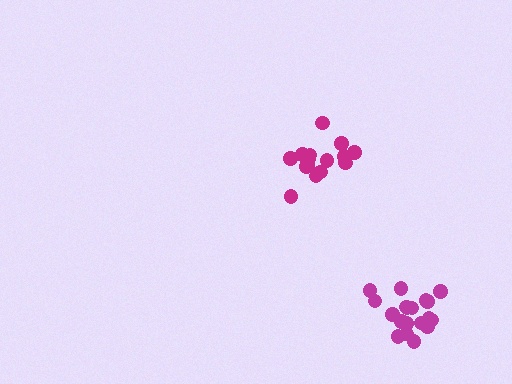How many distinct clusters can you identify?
There are 2 distinct clusters.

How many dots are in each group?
Group 1: 15 dots, Group 2: 19 dots (34 total).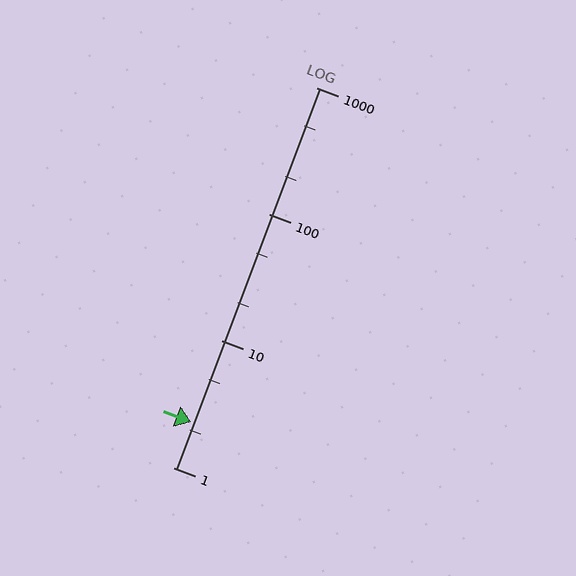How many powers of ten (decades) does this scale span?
The scale spans 3 decades, from 1 to 1000.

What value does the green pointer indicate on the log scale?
The pointer indicates approximately 2.3.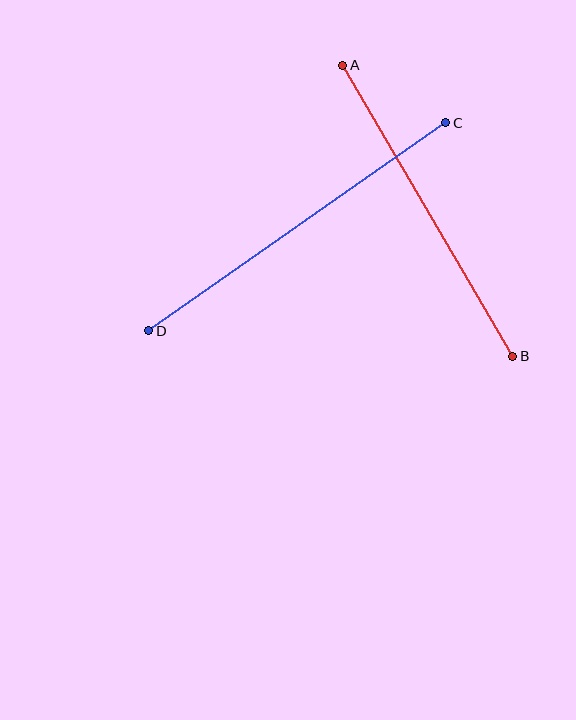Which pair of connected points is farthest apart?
Points C and D are farthest apart.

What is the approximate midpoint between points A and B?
The midpoint is at approximately (428, 211) pixels.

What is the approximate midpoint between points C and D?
The midpoint is at approximately (297, 227) pixels.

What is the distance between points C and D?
The distance is approximately 362 pixels.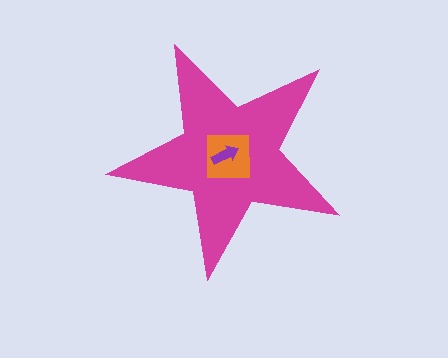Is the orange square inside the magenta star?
Yes.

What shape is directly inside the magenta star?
The orange square.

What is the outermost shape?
The magenta star.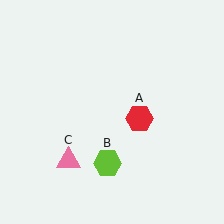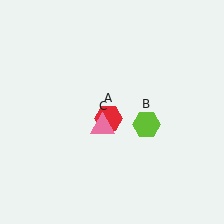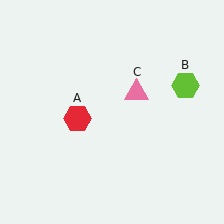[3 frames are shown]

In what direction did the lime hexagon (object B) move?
The lime hexagon (object B) moved up and to the right.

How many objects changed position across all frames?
3 objects changed position: red hexagon (object A), lime hexagon (object B), pink triangle (object C).